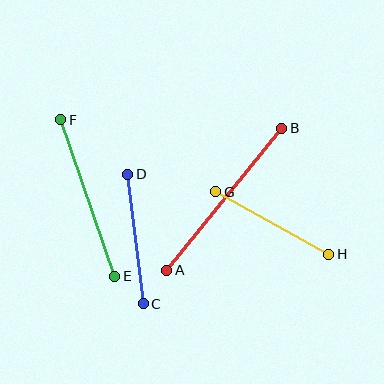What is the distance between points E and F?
The distance is approximately 166 pixels.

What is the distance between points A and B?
The distance is approximately 183 pixels.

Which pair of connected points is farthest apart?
Points A and B are farthest apart.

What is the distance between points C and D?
The distance is approximately 130 pixels.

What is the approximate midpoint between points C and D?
The midpoint is at approximately (136, 239) pixels.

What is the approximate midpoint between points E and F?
The midpoint is at approximately (88, 198) pixels.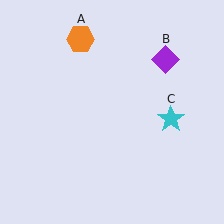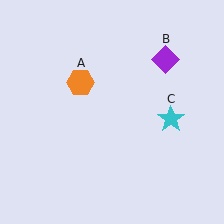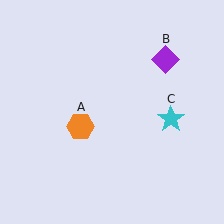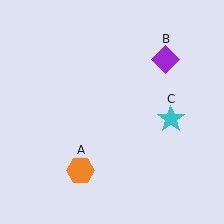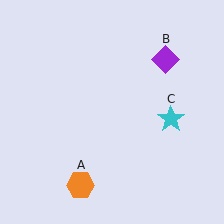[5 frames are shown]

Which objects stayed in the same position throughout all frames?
Purple diamond (object B) and cyan star (object C) remained stationary.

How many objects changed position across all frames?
1 object changed position: orange hexagon (object A).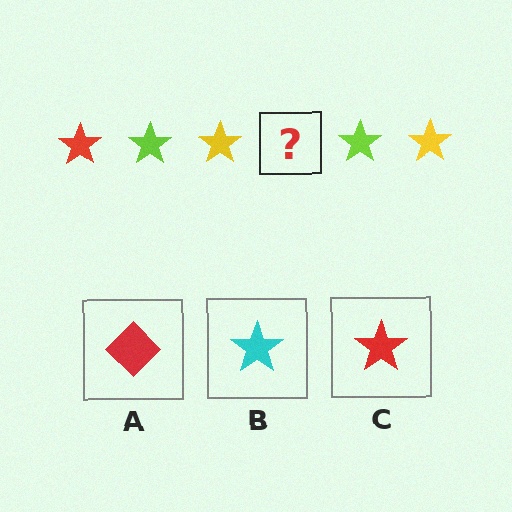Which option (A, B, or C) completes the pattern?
C.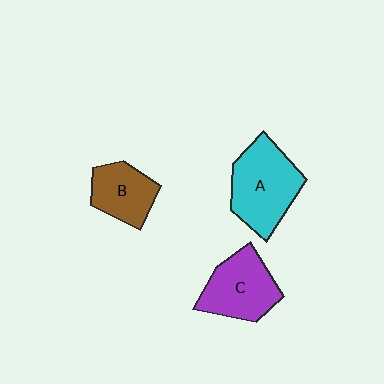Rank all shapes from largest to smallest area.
From largest to smallest: A (cyan), C (purple), B (brown).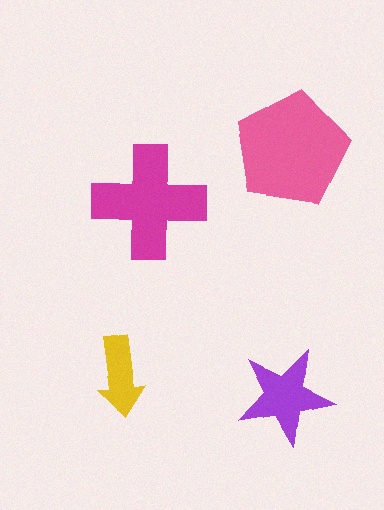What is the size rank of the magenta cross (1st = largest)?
2nd.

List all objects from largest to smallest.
The pink pentagon, the magenta cross, the purple star, the yellow arrow.